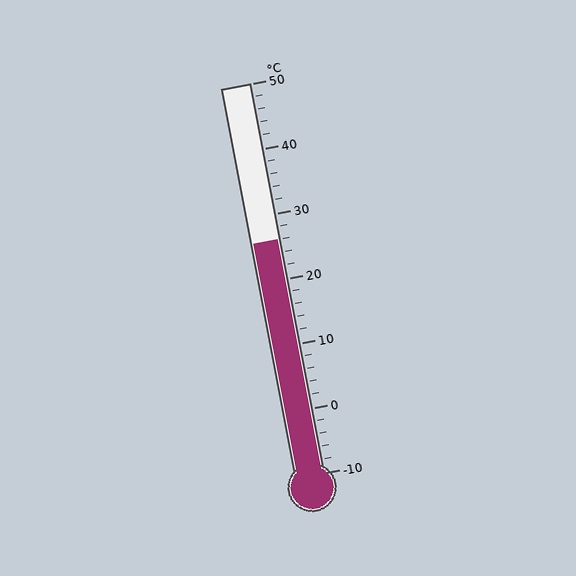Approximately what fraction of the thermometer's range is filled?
The thermometer is filled to approximately 60% of its range.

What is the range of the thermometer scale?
The thermometer scale ranges from -10°C to 50°C.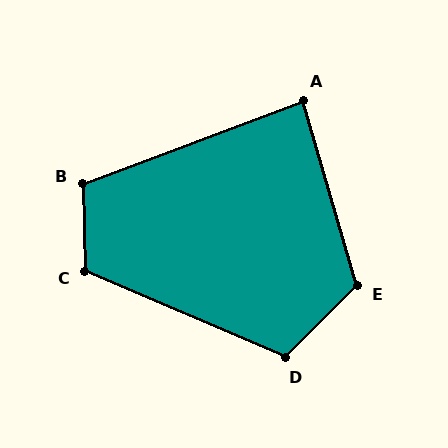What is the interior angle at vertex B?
Approximately 109 degrees (obtuse).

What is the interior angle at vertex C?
Approximately 115 degrees (obtuse).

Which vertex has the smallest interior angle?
A, at approximately 86 degrees.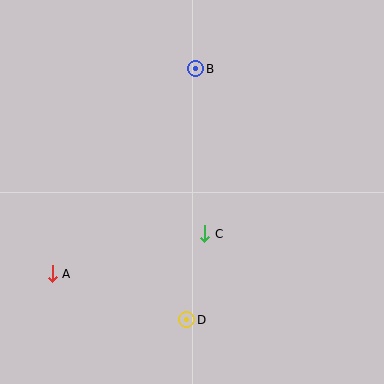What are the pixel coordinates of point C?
Point C is at (205, 234).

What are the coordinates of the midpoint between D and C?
The midpoint between D and C is at (196, 277).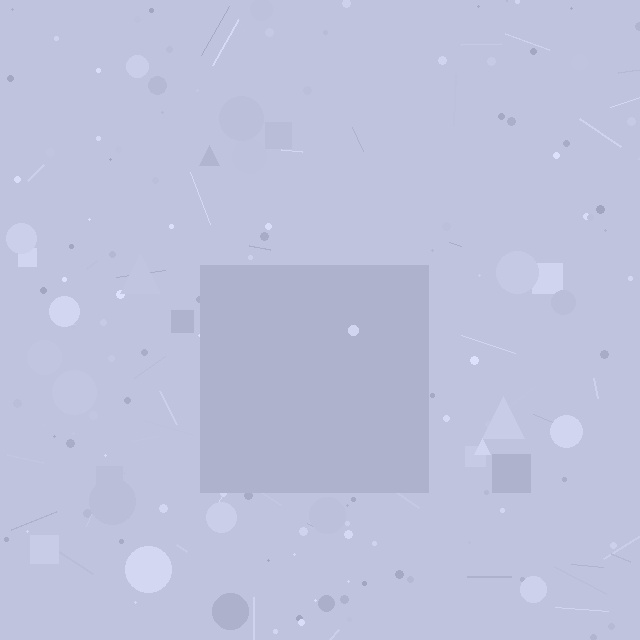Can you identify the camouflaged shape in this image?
The camouflaged shape is a square.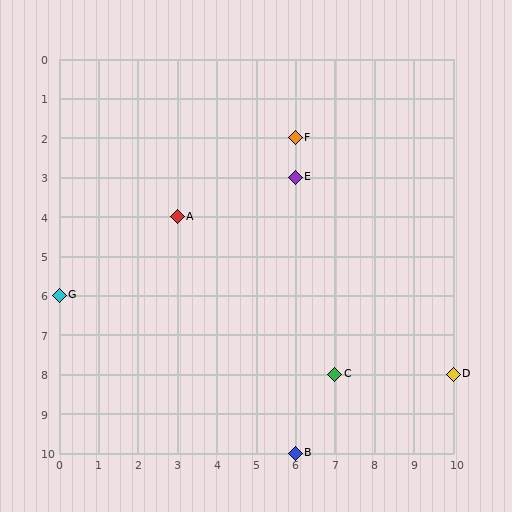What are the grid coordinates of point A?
Point A is at grid coordinates (3, 4).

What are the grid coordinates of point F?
Point F is at grid coordinates (6, 2).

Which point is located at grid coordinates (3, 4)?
Point A is at (3, 4).